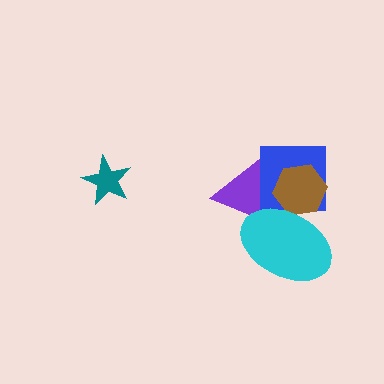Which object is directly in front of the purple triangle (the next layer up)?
The blue square is directly in front of the purple triangle.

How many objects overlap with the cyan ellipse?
3 objects overlap with the cyan ellipse.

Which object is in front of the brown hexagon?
The cyan ellipse is in front of the brown hexagon.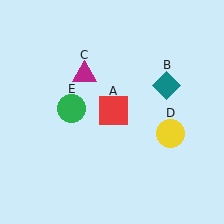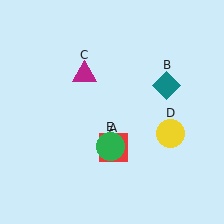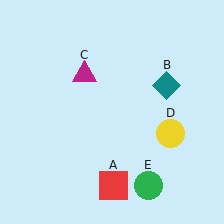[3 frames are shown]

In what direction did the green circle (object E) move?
The green circle (object E) moved down and to the right.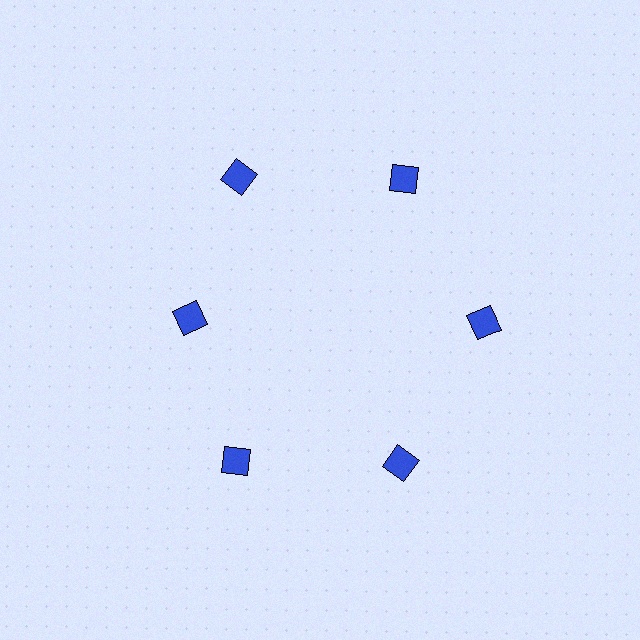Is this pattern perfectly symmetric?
No. The 6 blue squares are arranged in a ring, but one element near the 9 o'clock position is pulled inward toward the center, breaking the 6-fold rotational symmetry.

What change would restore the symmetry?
The symmetry would be restored by moving it outward, back onto the ring so that all 6 squares sit at equal angles and equal distance from the center.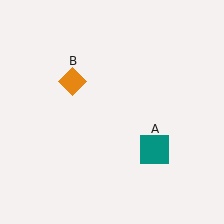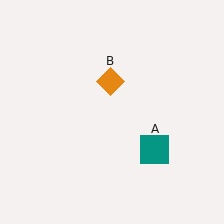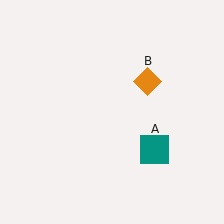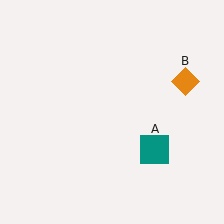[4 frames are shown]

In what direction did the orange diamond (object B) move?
The orange diamond (object B) moved right.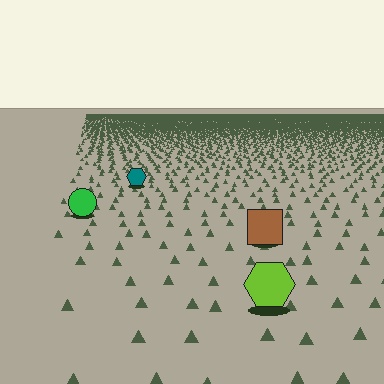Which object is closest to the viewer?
The lime hexagon is closest. The texture marks near it are larger and more spread out.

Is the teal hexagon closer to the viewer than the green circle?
No. The green circle is closer — you can tell from the texture gradient: the ground texture is coarser near it.